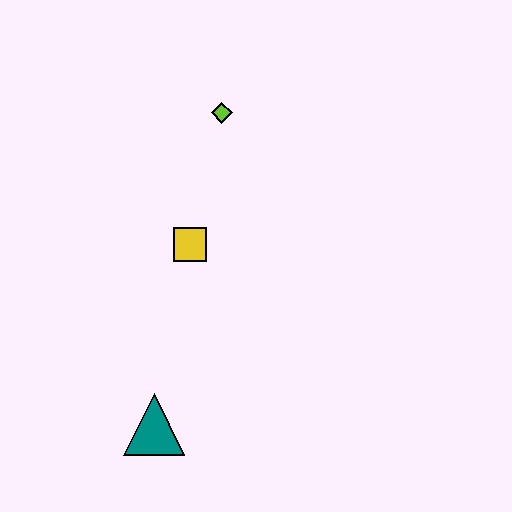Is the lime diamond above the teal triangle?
Yes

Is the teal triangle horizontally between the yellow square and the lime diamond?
No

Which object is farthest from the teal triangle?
The lime diamond is farthest from the teal triangle.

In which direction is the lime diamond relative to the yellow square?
The lime diamond is above the yellow square.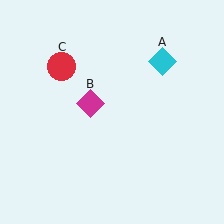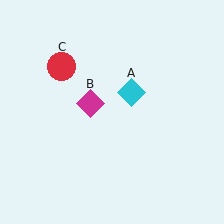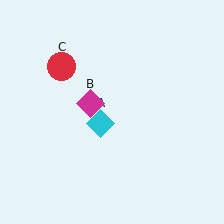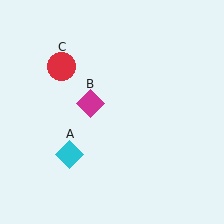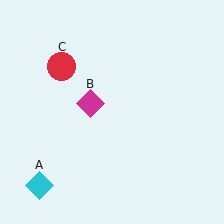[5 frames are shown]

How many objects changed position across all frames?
1 object changed position: cyan diamond (object A).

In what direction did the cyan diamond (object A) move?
The cyan diamond (object A) moved down and to the left.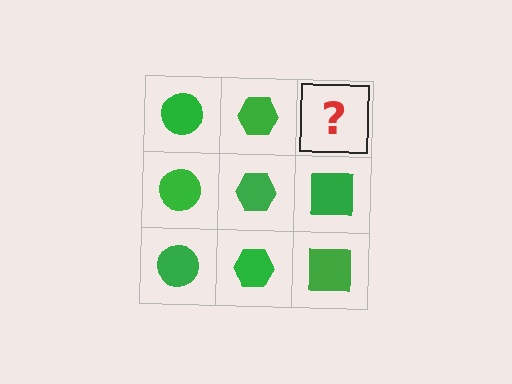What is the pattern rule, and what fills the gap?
The rule is that each column has a consistent shape. The gap should be filled with a green square.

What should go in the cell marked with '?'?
The missing cell should contain a green square.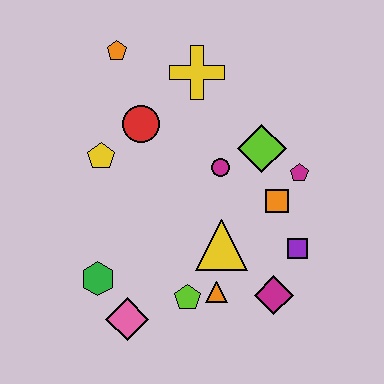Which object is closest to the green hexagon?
The pink diamond is closest to the green hexagon.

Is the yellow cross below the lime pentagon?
No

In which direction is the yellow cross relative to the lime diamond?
The yellow cross is above the lime diamond.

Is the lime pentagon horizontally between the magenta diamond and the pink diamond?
Yes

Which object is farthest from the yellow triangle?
The orange pentagon is farthest from the yellow triangle.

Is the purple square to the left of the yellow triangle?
No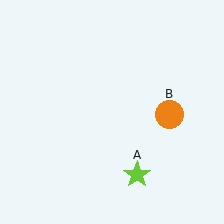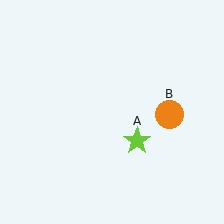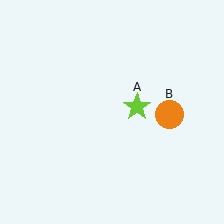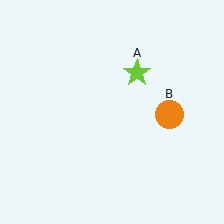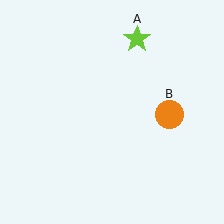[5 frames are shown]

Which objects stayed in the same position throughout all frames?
Orange circle (object B) remained stationary.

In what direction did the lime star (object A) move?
The lime star (object A) moved up.